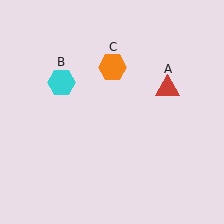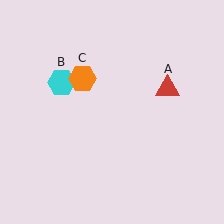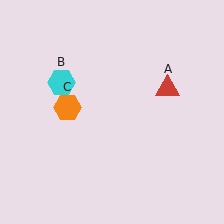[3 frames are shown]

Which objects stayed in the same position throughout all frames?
Red triangle (object A) and cyan hexagon (object B) remained stationary.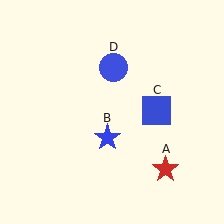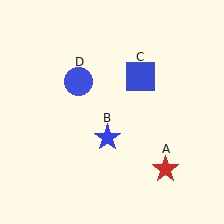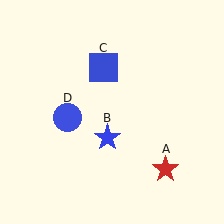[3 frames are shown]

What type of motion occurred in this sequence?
The blue square (object C), blue circle (object D) rotated counterclockwise around the center of the scene.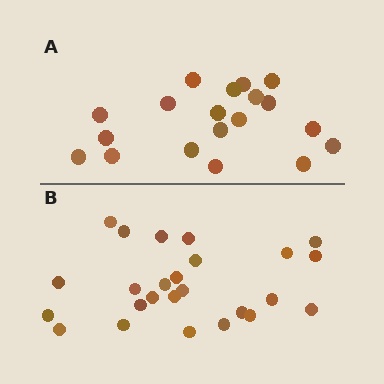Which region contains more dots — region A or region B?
Region B (the bottom region) has more dots.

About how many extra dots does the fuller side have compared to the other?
Region B has about 6 more dots than region A.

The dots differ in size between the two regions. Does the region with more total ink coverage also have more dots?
No. Region A has more total ink coverage because its dots are larger, but region B actually contains more individual dots. Total area can be misleading — the number of items is what matters here.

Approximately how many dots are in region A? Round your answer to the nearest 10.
About 20 dots. (The exact count is 19, which rounds to 20.)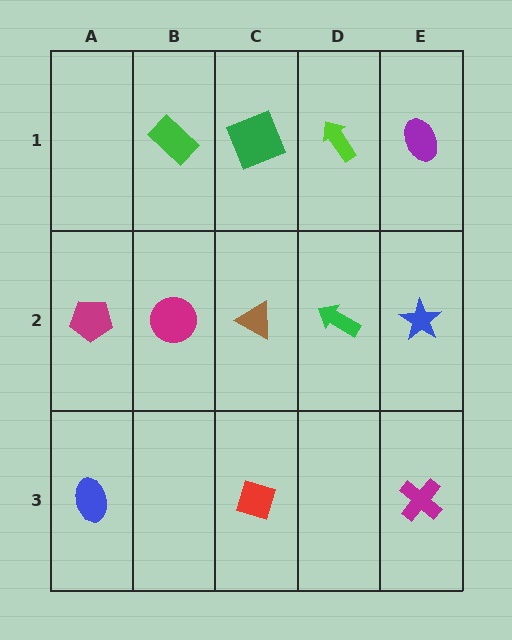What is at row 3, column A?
A blue ellipse.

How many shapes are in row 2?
5 shapes.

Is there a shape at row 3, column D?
No, that cell is empty.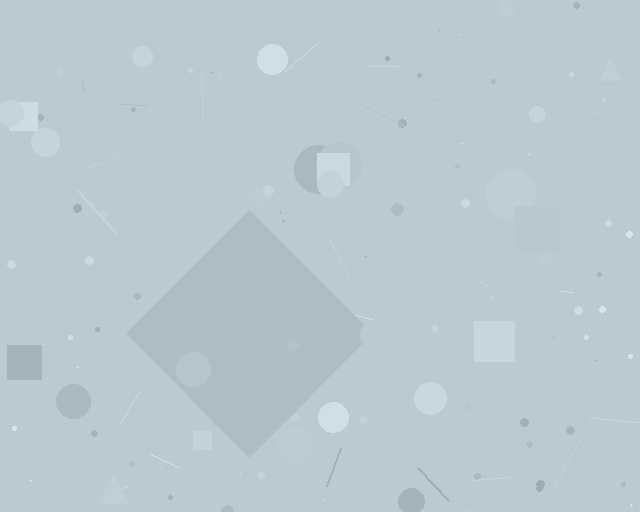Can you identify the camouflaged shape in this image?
The camouflaged shape is a diamond.